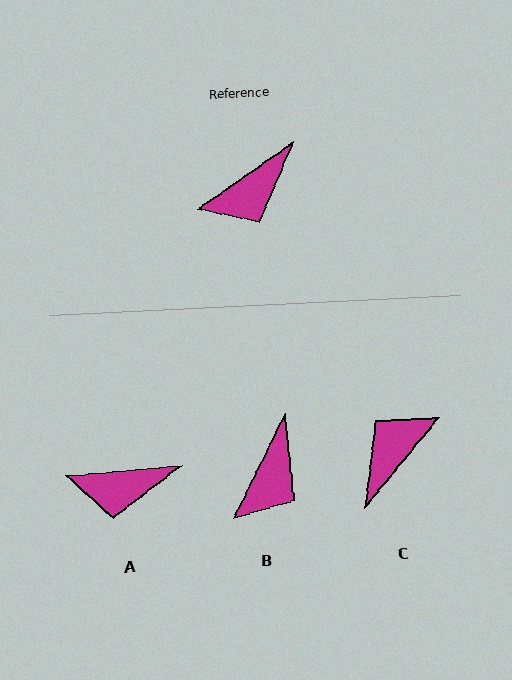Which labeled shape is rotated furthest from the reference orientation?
C, about 164 degrees away.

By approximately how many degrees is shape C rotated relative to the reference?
Approximately 164 degrees clockwise.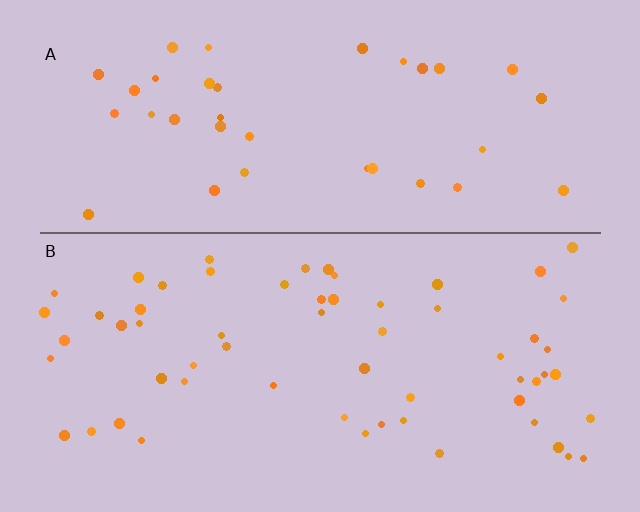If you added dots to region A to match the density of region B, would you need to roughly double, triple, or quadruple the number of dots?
Approximately double.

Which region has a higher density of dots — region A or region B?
B (the bottom).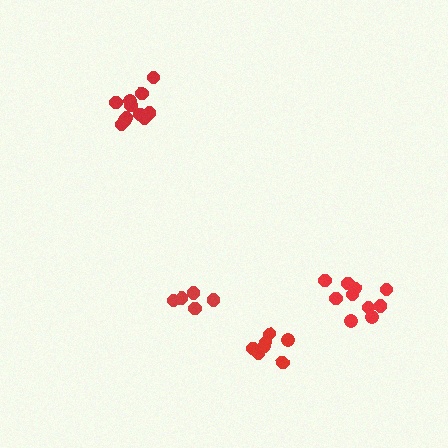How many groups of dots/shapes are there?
There are 4 groups.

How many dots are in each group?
Group 1: 11 dots, Group 2: 6 dots, Group 3: 10 dots, Group 4: 7 dots (34 total).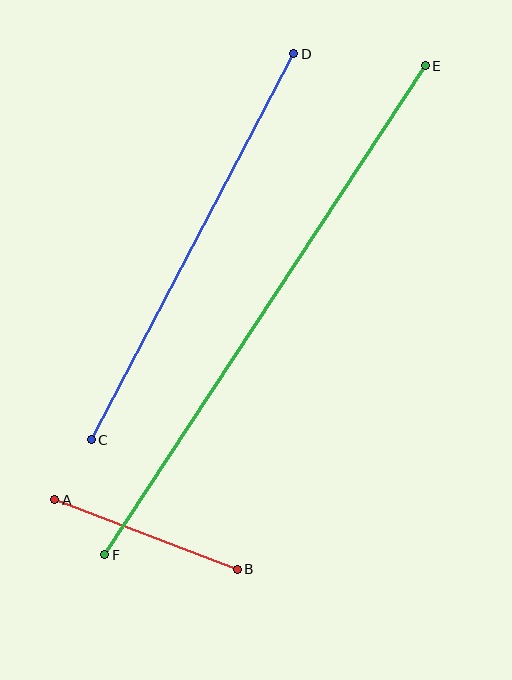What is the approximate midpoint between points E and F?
The midpoint is at approximately (265, 310) pixels.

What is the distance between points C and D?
The distance is approximately 436 pixels.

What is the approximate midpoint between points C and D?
The midpoint is at approximately (193, 247) pixels.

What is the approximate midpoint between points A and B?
The midpoint is at approximately (146, 534) pixels.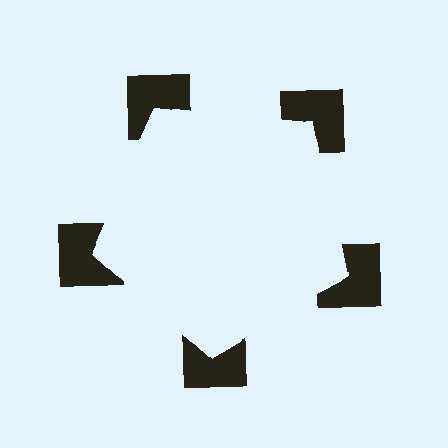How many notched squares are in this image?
There are 5 — one at each vertex of the illusory pentagon.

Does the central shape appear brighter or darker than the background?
It typically appears slightly brighter than the background, even though no actual brightness change is drawn.